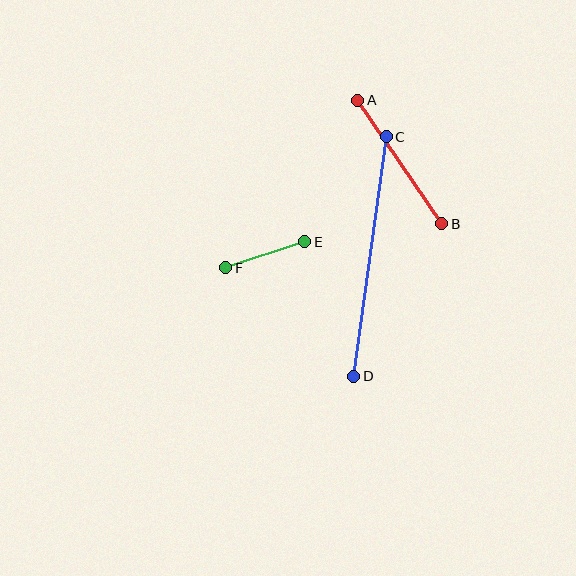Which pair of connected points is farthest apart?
Points C and D are farthest apart.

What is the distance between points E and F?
The distance is approximately 83 pixels.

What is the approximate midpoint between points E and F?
The midpoint is at approximately (265, 255) pixels.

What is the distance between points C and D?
The distance is approximately 242 pixels.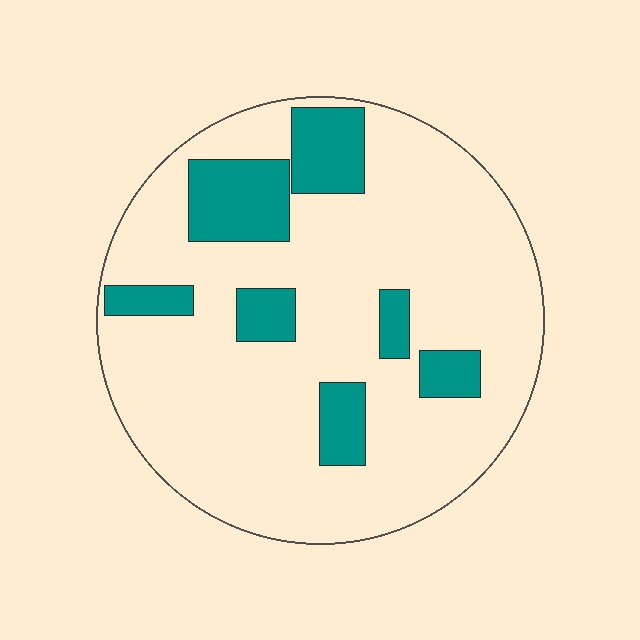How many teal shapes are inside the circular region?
7.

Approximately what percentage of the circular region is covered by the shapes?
Approximately 20%.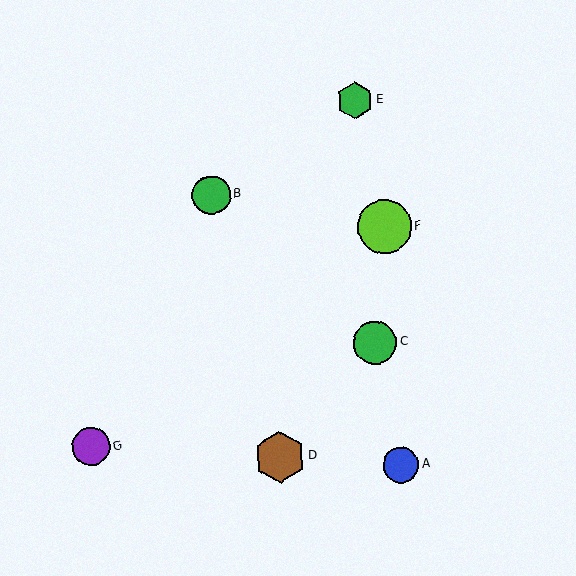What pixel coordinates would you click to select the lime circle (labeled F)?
Click at (385, 227) to select the lime circle F.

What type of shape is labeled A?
Shape A is a blue circle.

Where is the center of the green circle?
The center of the green circle is at (211, 195).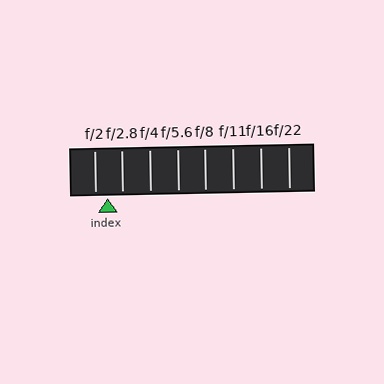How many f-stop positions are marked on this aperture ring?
There are 8 f-stop positions marked.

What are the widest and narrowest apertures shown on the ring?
The widest aperture shown is f/2 and the narrowest is f/22.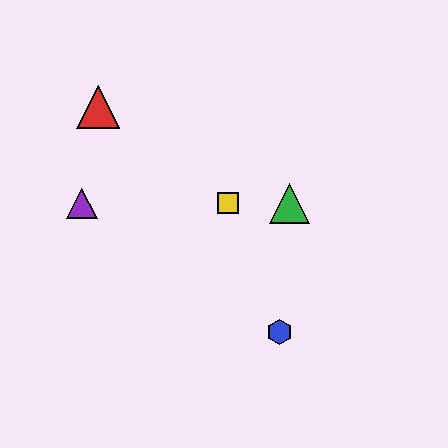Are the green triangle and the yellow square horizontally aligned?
Yes, both are at y≈203.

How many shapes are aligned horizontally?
3 shapes (the green triangle, the yellow square, the purple triangle) are aligned horizontally.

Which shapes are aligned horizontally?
The green triangle, the yellow square, the purple triangle are aligned horizontally.